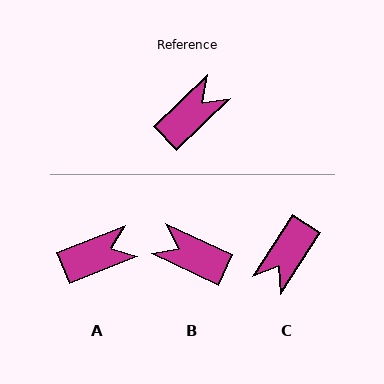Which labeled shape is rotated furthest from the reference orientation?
C, about 167 degrees away.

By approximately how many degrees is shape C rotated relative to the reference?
Approximately 167 degrees clockwise.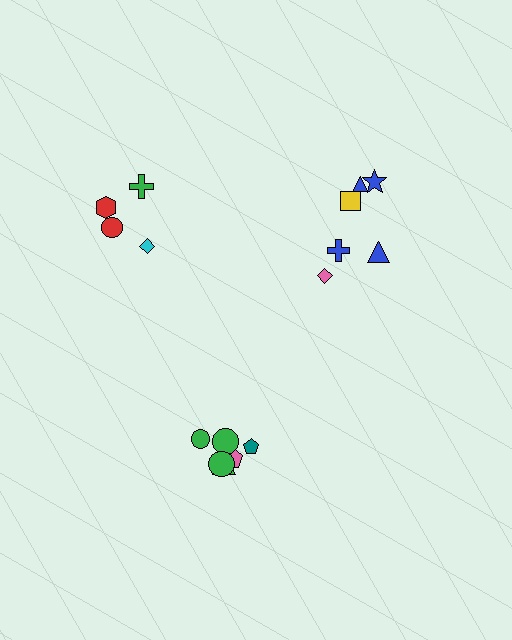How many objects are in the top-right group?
There are 6 objects.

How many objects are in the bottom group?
There are 7 objects.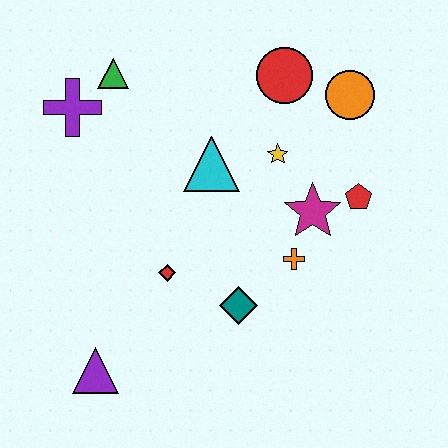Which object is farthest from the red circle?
The purple triangle is farthest from the red circle.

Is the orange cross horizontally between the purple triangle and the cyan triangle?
No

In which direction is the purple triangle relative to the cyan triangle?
The purple triangle is below the cyan triangle.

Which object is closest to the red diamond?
The teal diamond is closest to the red diamond.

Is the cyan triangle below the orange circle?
Yes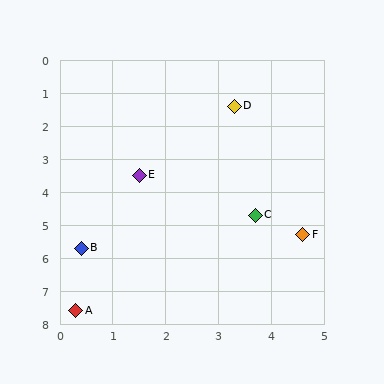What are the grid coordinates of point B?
Point B is at approximately (0.4, 5.7).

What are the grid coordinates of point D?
Point D is at approximately (3.3, 1.4).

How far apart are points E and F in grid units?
Points E and F are about 3.6 grid units apart.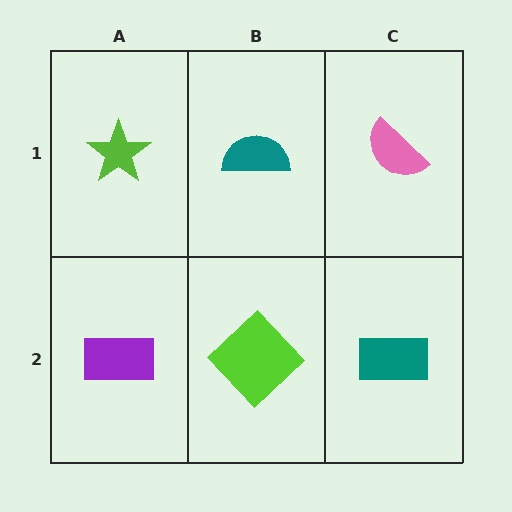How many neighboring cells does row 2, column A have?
2.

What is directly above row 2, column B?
A teal semicircle.